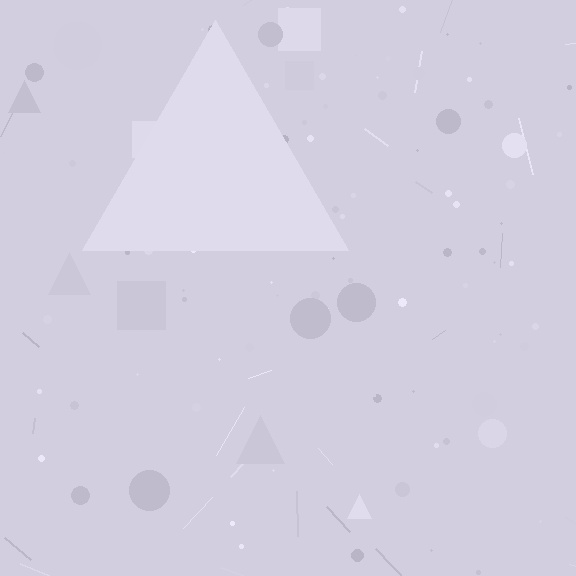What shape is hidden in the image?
A triangle is hidden in the image.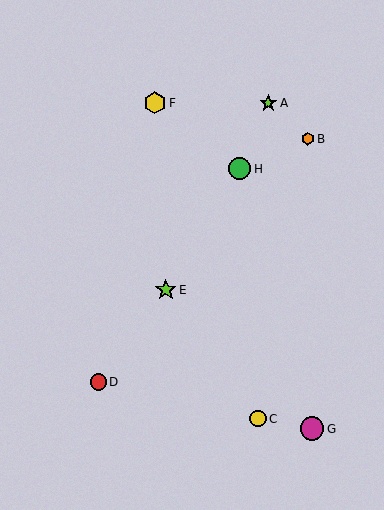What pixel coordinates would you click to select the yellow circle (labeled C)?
Click at (258, 419) to select the yellow circle C.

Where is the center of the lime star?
The center of the lime star is at (166, 290).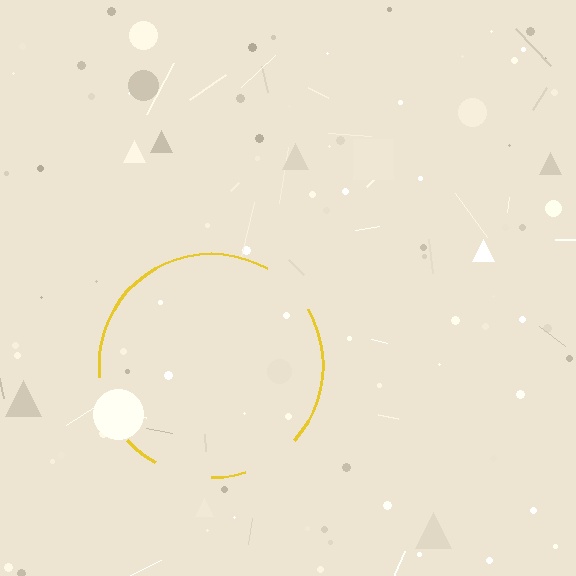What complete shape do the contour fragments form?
The contour fragments form a circle.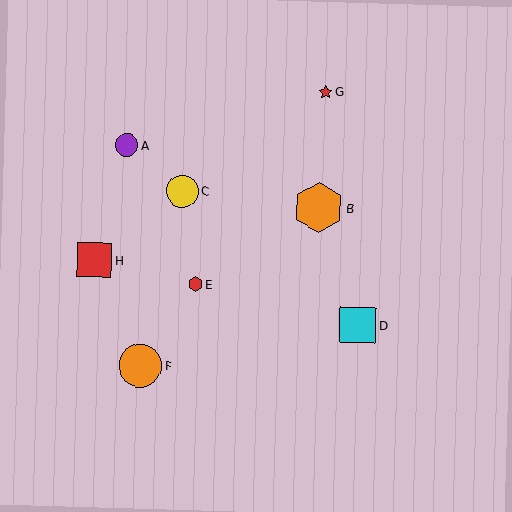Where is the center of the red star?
The center of the red star is at (325, 92).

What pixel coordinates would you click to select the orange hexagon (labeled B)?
Click at (319, 208) to select the orange hexagon B.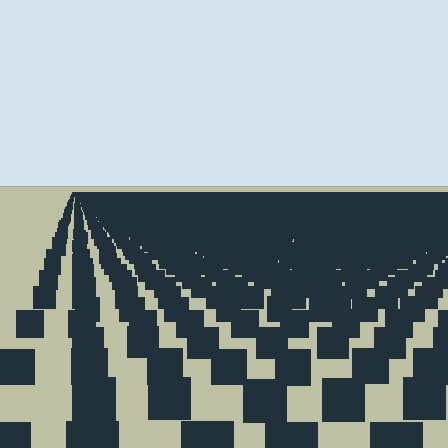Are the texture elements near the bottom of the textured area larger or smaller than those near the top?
Larger. Near the bottom, elements are closer to the viewer and appear at a bigger on-screen size.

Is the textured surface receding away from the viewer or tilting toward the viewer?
The surface is receding away from the viewer. Texture elements get smaller and denser toward the top.